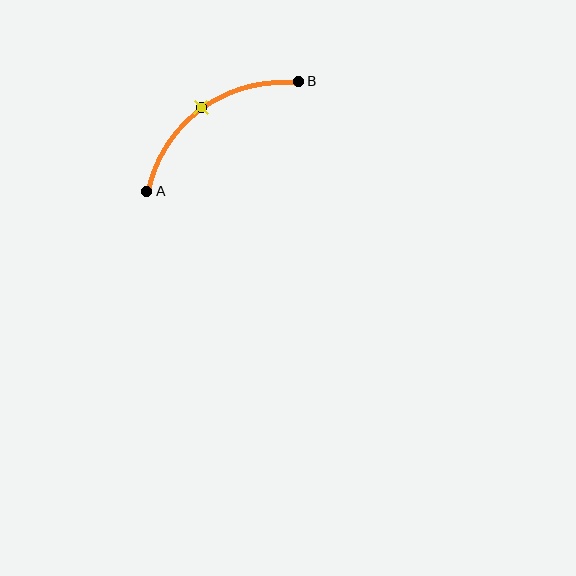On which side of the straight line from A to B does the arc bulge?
The arc bulges above and to the left of the straight line connecting A and B.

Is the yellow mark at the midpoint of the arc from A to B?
Yes. The yellow mark lies on the arc at equal arc-length from both A and B — it is the arc midpoint.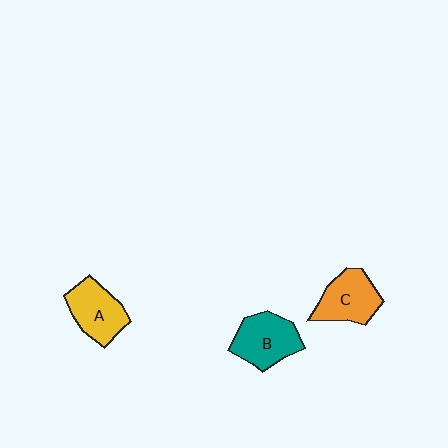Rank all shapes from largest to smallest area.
From largest to smallest: B (teal), A (yellow), C (orange).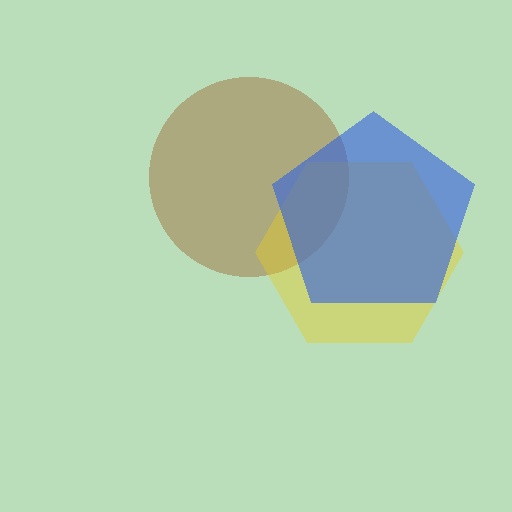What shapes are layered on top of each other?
The layered shapes are: a brown circle, a yellow hexagon, a blue pentagon.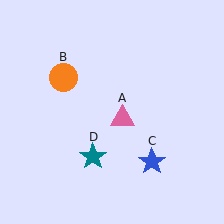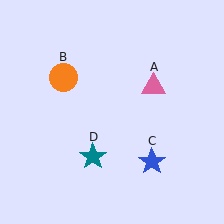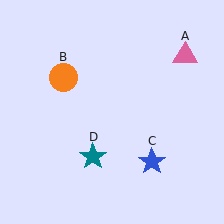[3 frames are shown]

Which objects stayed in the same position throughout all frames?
Orange circle (object B) and blue star (object C) and teal star (object D) remained stationary.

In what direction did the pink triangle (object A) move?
The pink triangle (object A) moved up and to the right.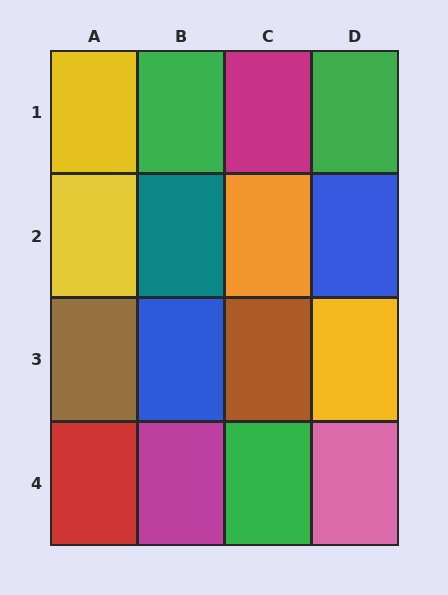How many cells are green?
3 cells are green.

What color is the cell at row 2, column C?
Orange.